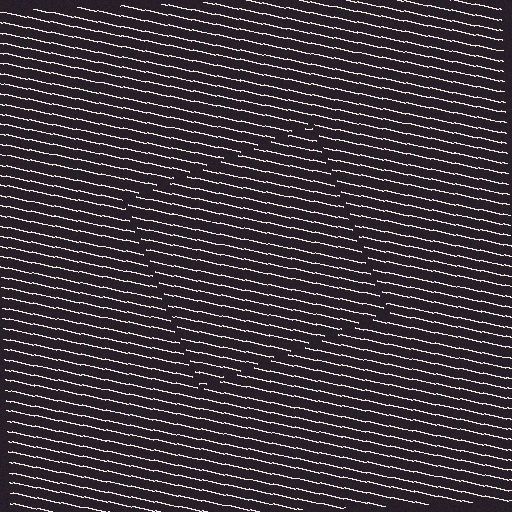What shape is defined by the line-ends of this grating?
An illusory square. The interior of the shape contains the same grating, shifted by half a period — the contour is defined by the phase discontinuity where line-ends from the inner and outer gratings abut.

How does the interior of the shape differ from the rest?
The interior of the shape contains the same grating, shifted by half a period — the contour is defined by the phase discontinuity where line-ends from the inner and outer gratings abut.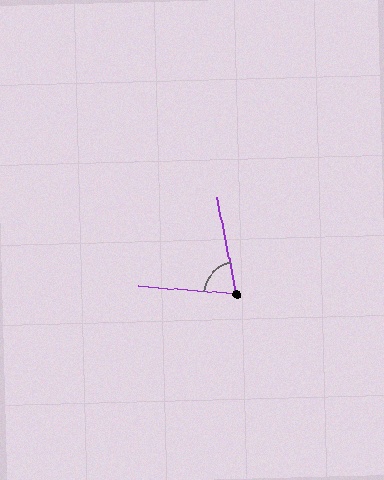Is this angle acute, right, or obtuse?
It is acute.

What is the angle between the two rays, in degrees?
Approximately 74 degrees.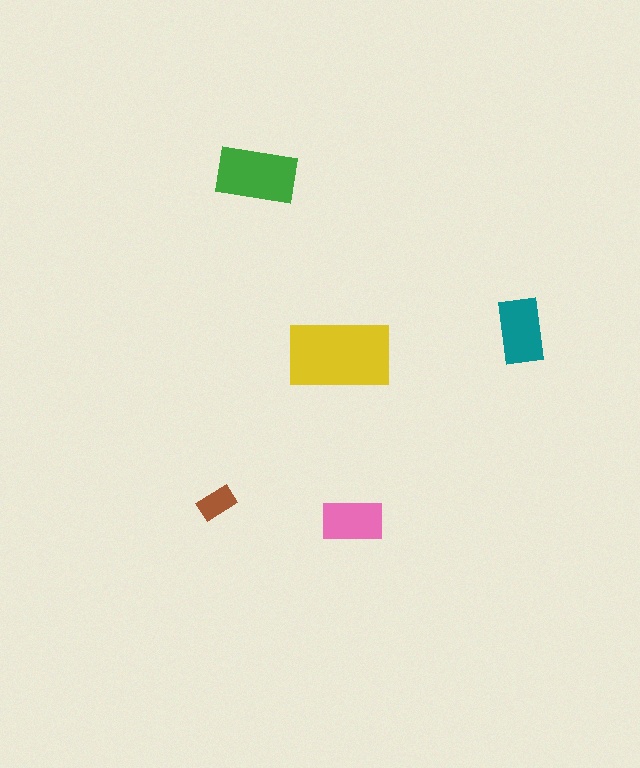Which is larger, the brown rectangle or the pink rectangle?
The pink one.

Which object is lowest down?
The pink rectangle is bottommost.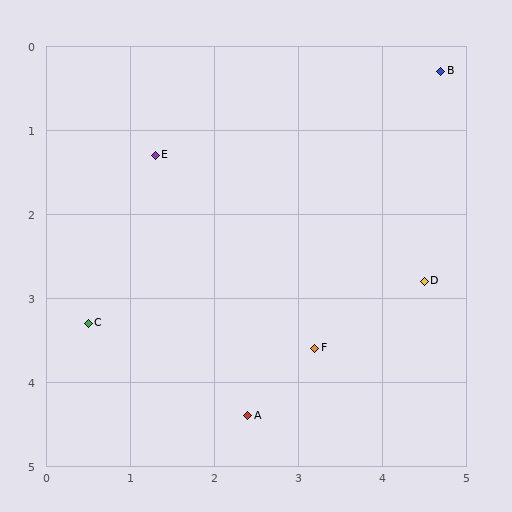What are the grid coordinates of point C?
Point C is at approximately (0.5, 3.3).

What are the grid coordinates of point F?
Point F is at approximately (3.2, 3.6).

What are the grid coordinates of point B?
Point B is at approximately (4.7, 0.3).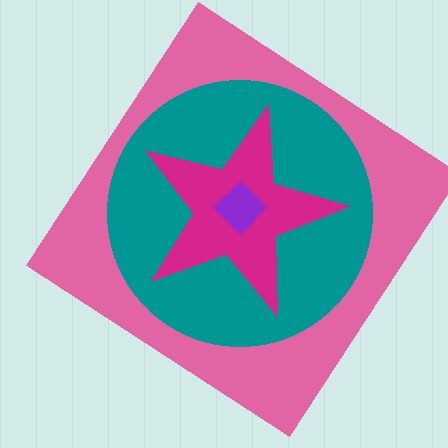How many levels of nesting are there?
4.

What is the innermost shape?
The purple diamond.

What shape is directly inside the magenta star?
The purple diamond.